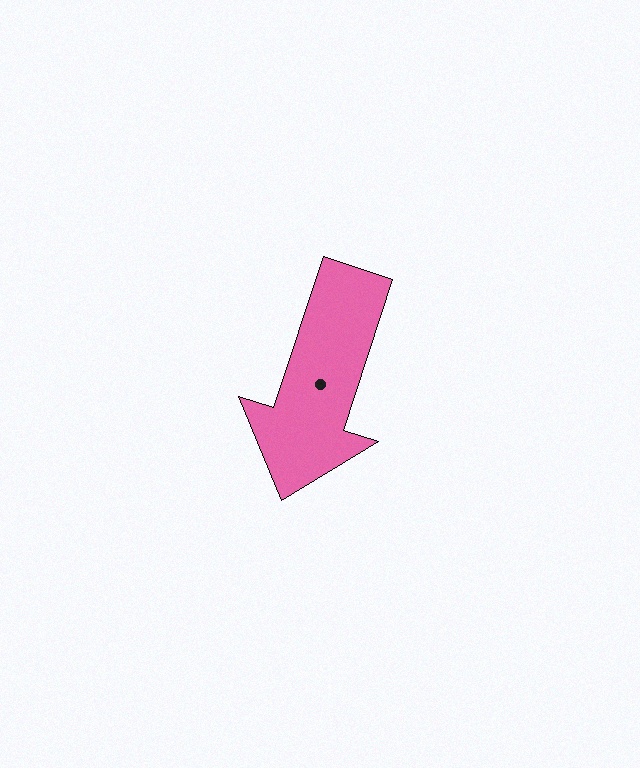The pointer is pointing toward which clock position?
Roughly 7 o'clock.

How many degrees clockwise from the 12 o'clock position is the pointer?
Approximately 198 degrees.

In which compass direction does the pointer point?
South.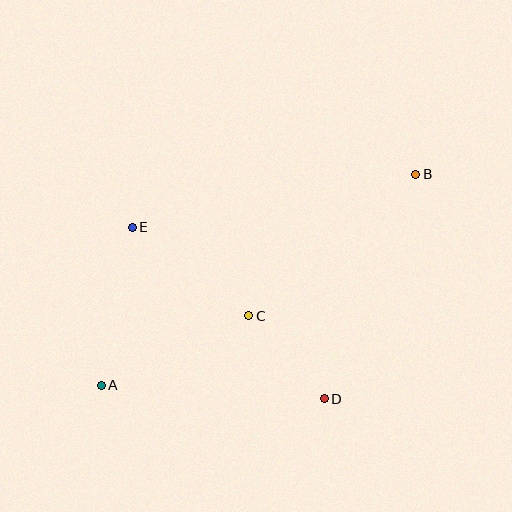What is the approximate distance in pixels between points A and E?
The distance between A and E is approximately 161 pixels.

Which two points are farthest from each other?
Points A and B are farthest from each other.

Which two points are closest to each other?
Points C and D are closest to each other.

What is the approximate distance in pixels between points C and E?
The distance between C and E is approximately 147 pixels.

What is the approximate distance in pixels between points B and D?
The distance between B and D is approximately 243 pixels.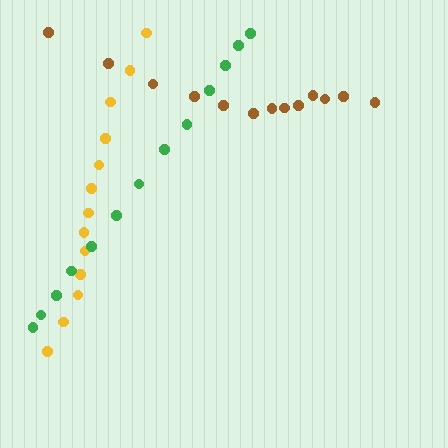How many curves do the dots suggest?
There are 3 distinct paths.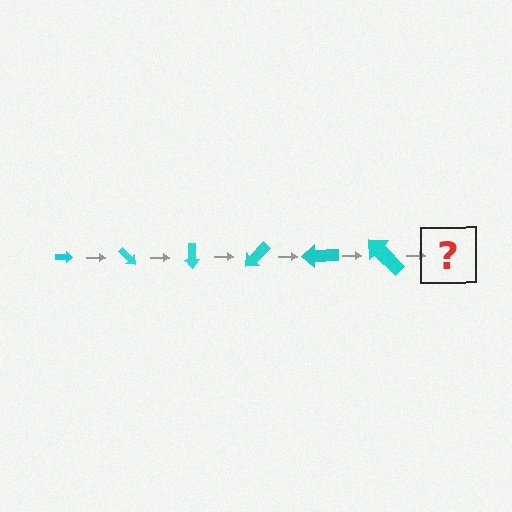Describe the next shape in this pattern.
It should be an arrow, larger than the previous one and rotated 270 degrees from the start.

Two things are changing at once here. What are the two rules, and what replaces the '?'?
The two rules are that the arrow grows larger each step and it rotates 45 degrees each step. The '?' should be an arrow, larger than the previous one and rotated 270 degrees from the start.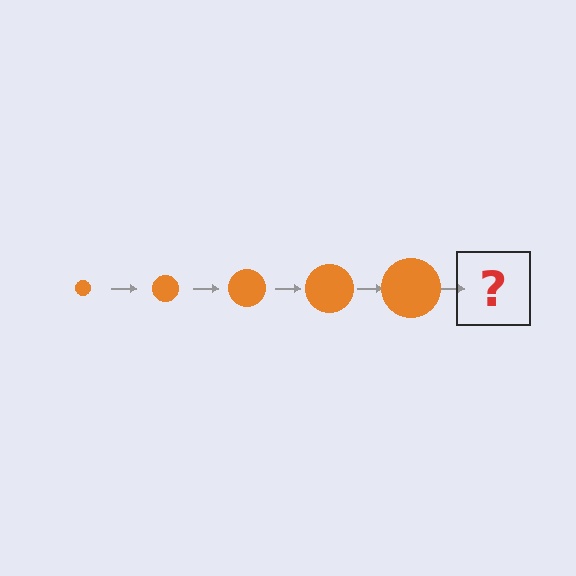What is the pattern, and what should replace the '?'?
The pattern is that the circle gets progressively larger each step. The '?' should be an orange circle, larger than the previous one.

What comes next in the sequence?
The next element should be an orange circle, larger than the previous one.